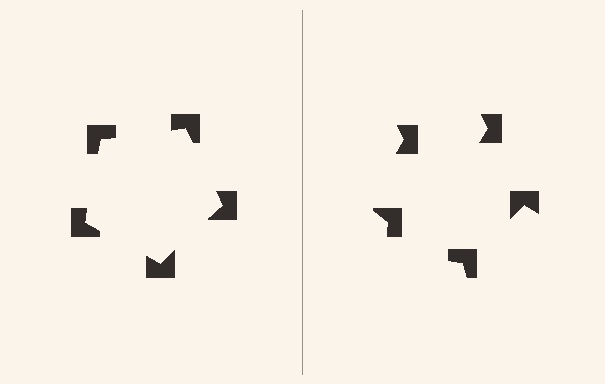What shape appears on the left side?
An illusory pentagon.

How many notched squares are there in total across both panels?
10 — 5 on each side.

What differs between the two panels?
The notched squares are positioned identically on both sides; only the wedge orientations differ. On the left they align to a pentagon; on the right they are misaligned.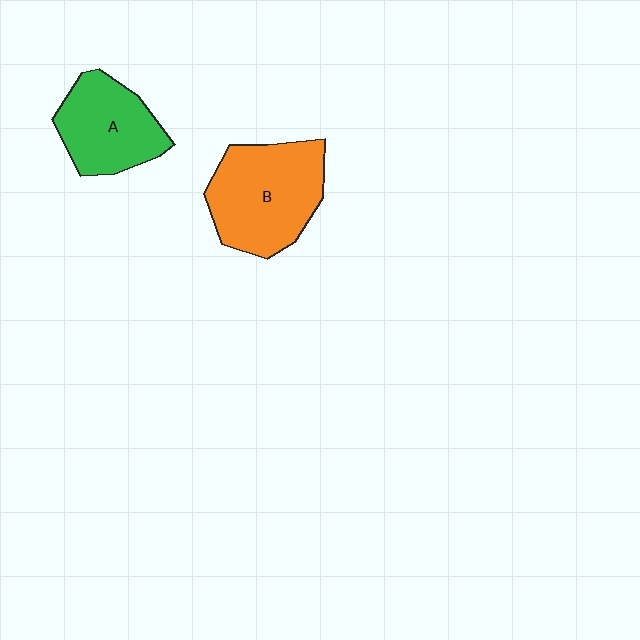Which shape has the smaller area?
Shape A (green).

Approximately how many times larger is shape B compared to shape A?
Approximately 1.3 times.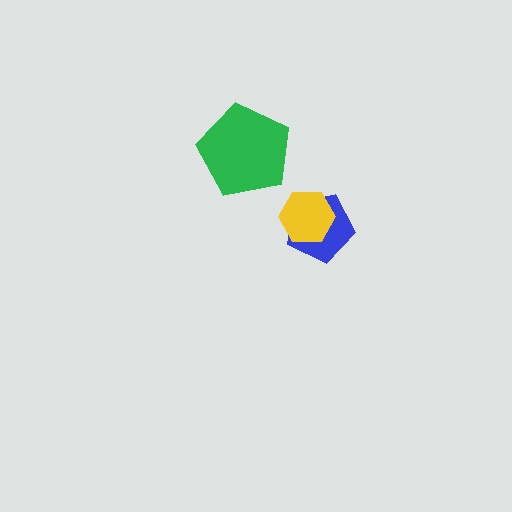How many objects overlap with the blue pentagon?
1 object overlaps with the blue pentagon.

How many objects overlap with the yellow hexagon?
1 object overlaps with the yellow hexagon.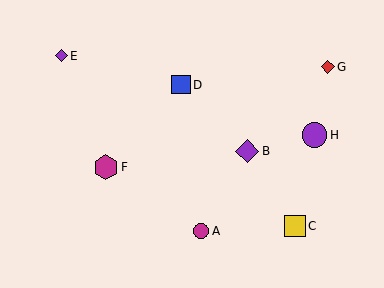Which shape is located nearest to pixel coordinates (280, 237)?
The yellow square (labeled C) at (295, 226) is nearest to that location.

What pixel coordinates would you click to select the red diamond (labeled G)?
Click at (328, 67) to select the red diamond G.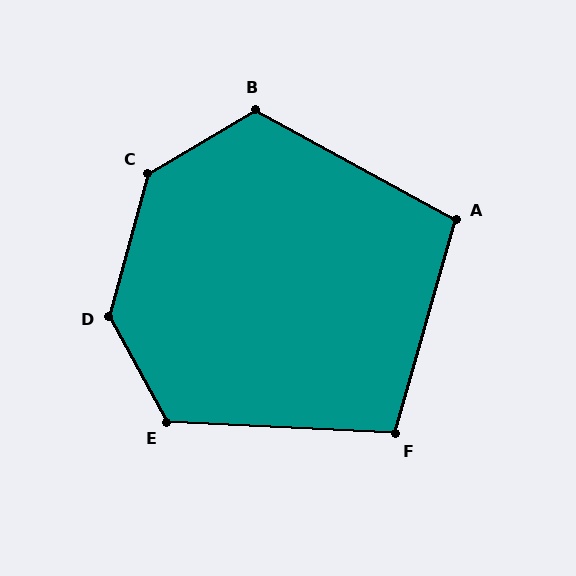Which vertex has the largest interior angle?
D, at approximately 136 degrees.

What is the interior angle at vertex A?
Approximately 103 degrees (obtuse).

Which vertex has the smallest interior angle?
F, at approximately 103 degrees.